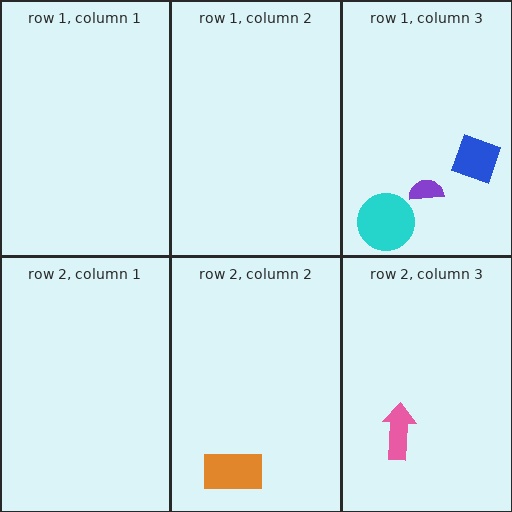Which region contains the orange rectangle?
The row 2, column 2 region.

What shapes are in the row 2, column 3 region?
The pink arrow.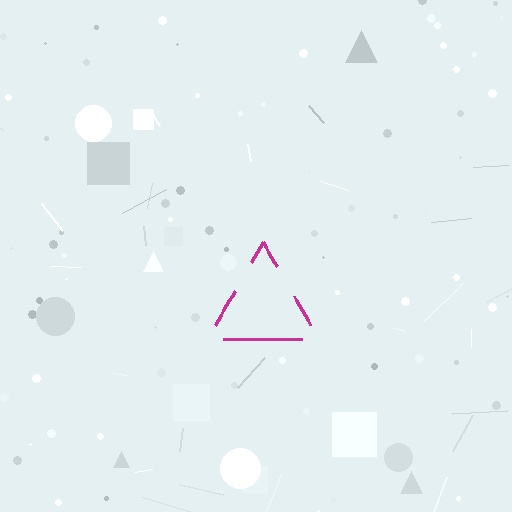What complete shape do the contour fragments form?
The contour fragments form a triangle.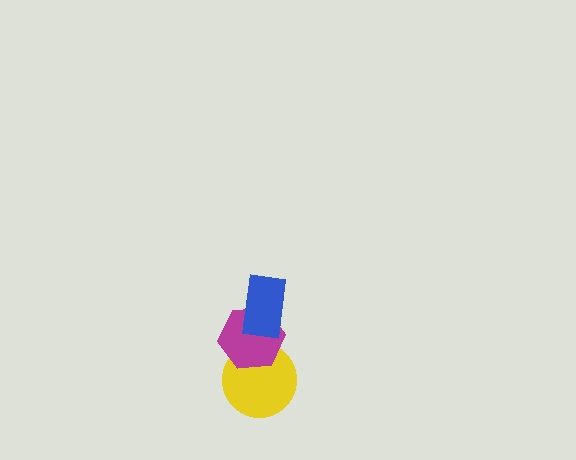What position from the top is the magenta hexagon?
The magenta hexagon is 2nd from the top.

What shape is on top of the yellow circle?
The magenta hexagon is on top of the yellow circle.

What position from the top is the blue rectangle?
The blue rectangle is 1st from the top.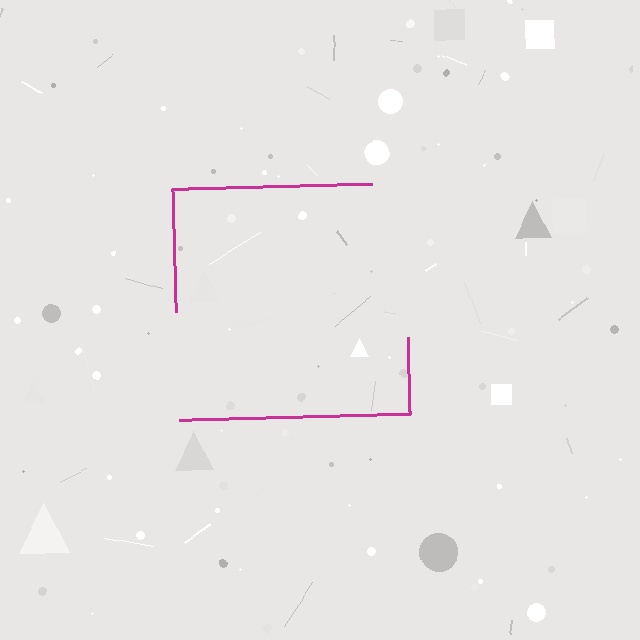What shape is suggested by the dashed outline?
The dashed outline suggests a square.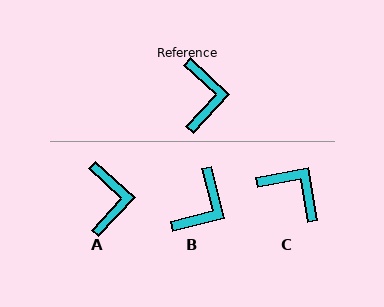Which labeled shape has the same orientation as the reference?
A.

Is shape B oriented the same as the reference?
No, it is off by about 33 degrees.